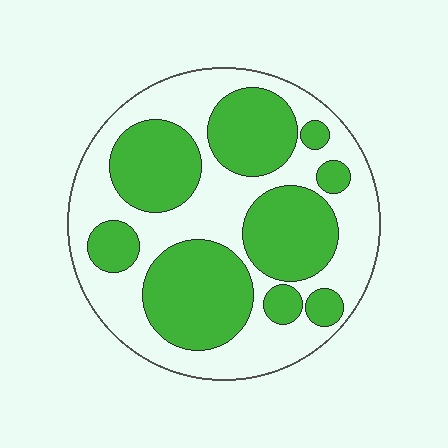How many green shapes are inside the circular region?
9.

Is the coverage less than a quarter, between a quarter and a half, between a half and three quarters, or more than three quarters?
Between a quarter and a half.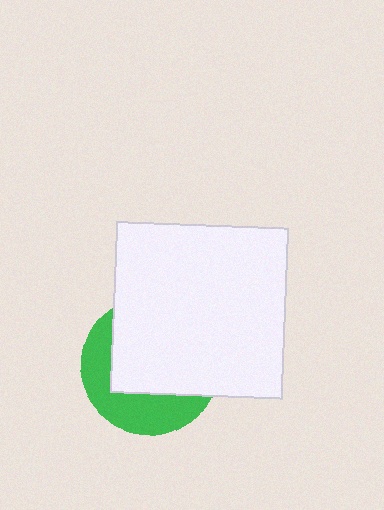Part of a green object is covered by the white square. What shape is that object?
It is a circle.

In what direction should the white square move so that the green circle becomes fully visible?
The white square should move toward the upper-right. That is the shortest direction to clear the overlap and leave the green circle fully visible.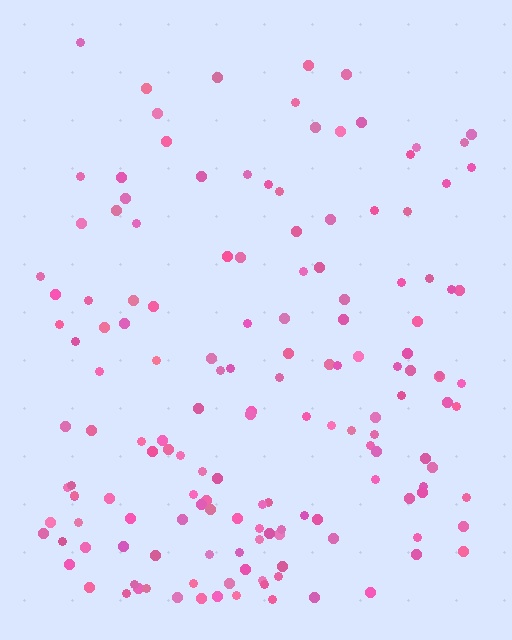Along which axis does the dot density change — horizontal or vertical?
Vertical.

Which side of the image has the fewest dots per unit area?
The top.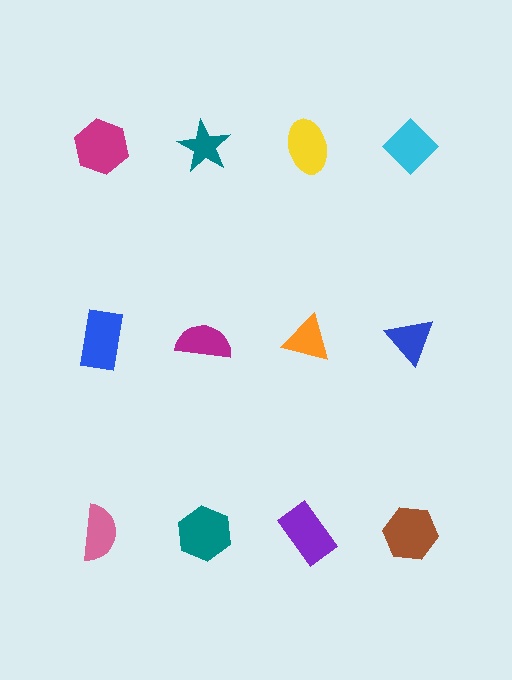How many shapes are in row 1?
4 shapes.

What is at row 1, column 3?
A yellow ellipse.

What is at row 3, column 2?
A teal hexagon.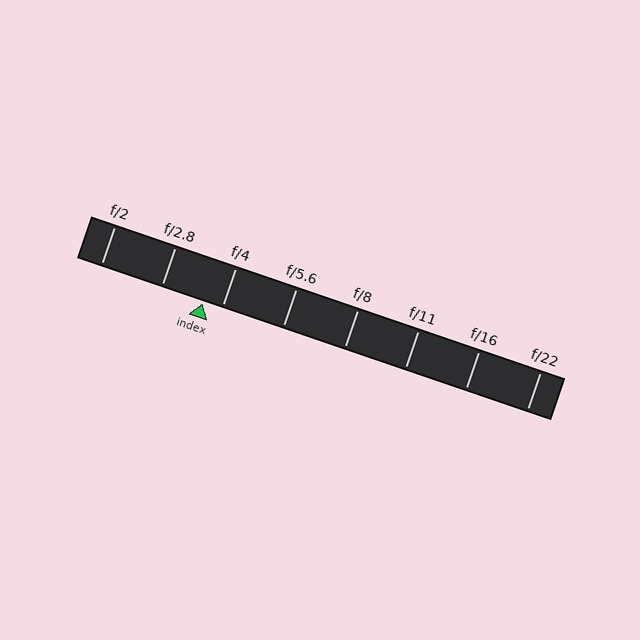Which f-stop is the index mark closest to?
The index mark is closest to f/4.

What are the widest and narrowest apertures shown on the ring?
The widest aperture shown is f/2 and the narrowest is f/22.